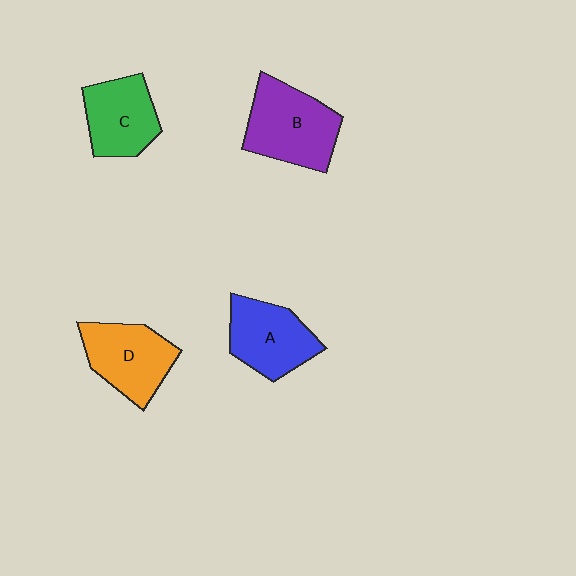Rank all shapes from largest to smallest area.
From largest to smallest: B (purple), D (orange), A (blue), C (green).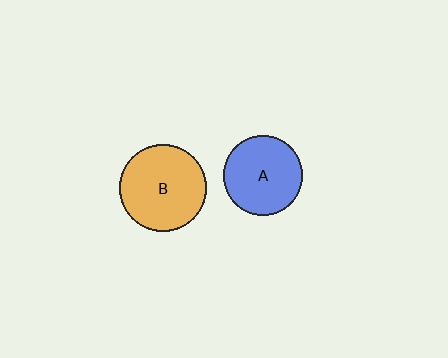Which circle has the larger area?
Circle B (orange).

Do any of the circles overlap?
No, none of the circles overlap.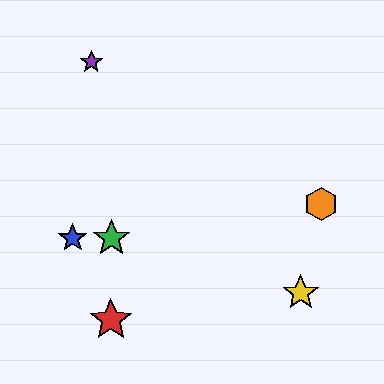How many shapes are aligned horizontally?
2 shapes (the blue star, the green star) are aligned horizontally.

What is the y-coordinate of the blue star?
The blue star is at y≈238.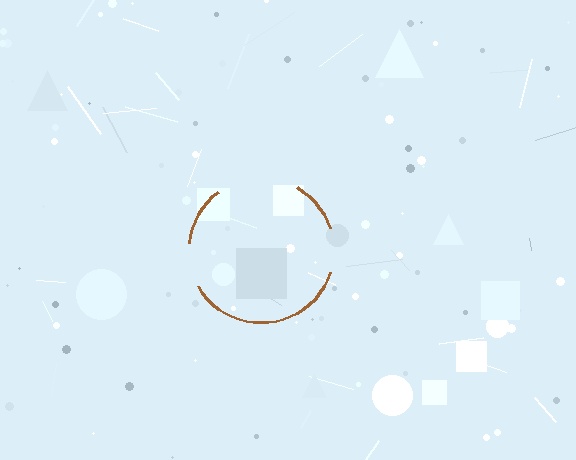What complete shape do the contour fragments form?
The contour fragments form a circle.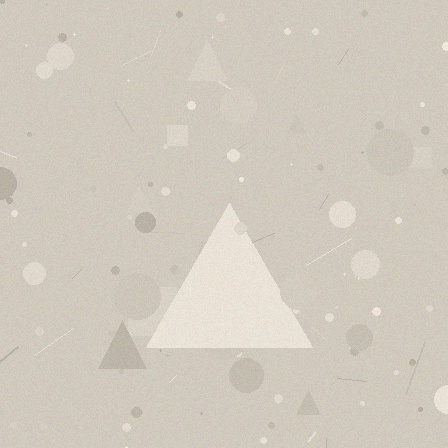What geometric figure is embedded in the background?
A triangle is embedded in the background.